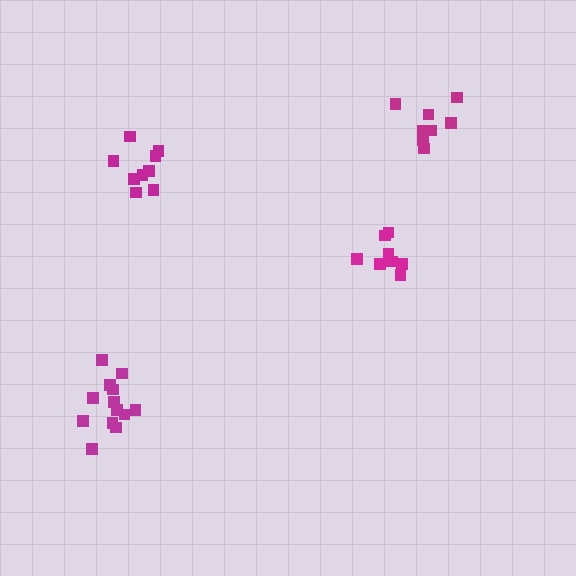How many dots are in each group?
Group 1: 8 dots, Group 2: 13 dots, Group 3: 8 dots, Group 4: 9 dots (38 total).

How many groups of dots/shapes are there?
There are 4 groups.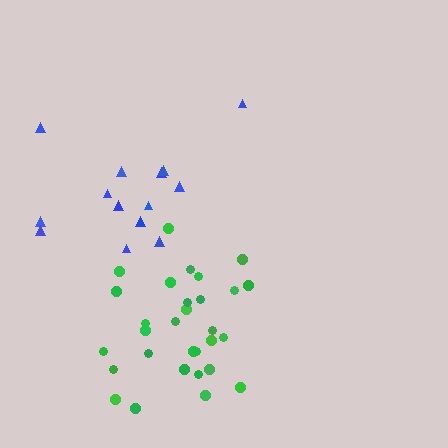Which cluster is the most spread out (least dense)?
Blue.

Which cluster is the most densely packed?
Green.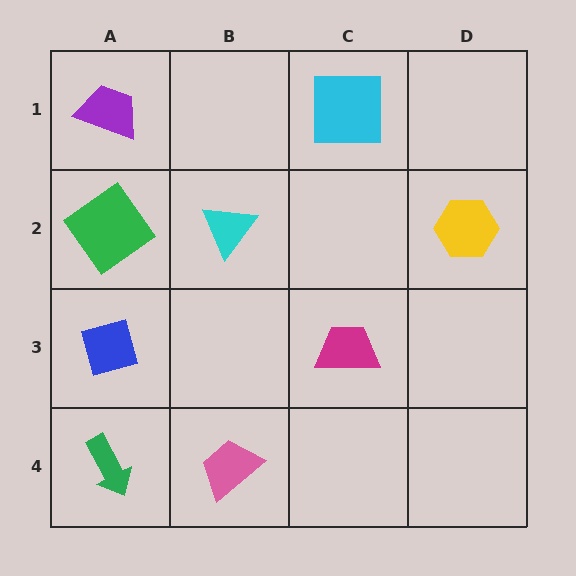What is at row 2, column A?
A green diamond.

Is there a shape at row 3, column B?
No, that cell is empty.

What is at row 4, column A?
A green arrow.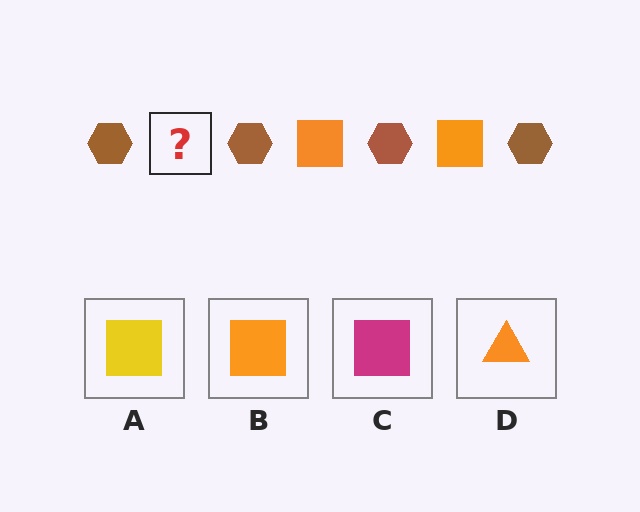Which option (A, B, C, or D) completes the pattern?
B.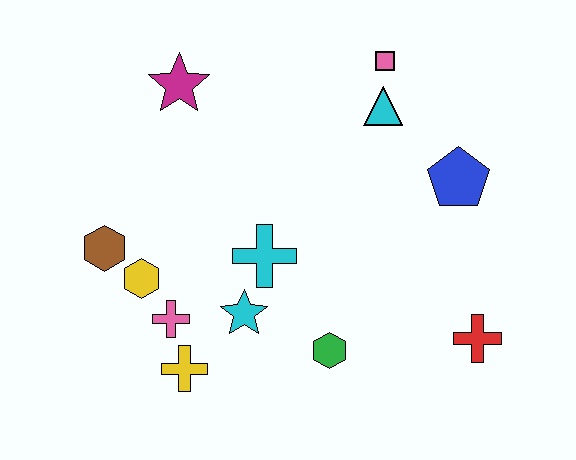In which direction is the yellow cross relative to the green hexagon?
The yellow cross is to the left of the green hexagon.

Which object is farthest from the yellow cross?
The pink square is farthest from the yellow cross.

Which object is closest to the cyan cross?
The cyan star is closest to the cyan cross.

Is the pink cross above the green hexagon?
Yes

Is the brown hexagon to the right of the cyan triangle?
No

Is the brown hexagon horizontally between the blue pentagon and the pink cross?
No